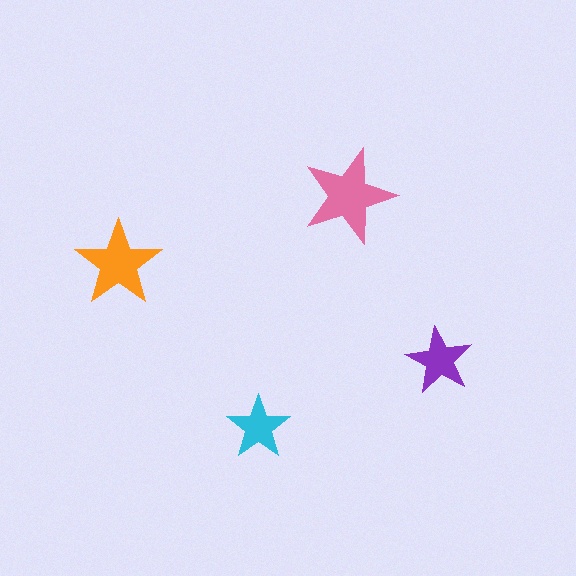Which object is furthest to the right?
The purple star is rightmost.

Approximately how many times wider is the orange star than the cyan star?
About 1.5 times wider.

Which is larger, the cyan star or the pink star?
The pink one.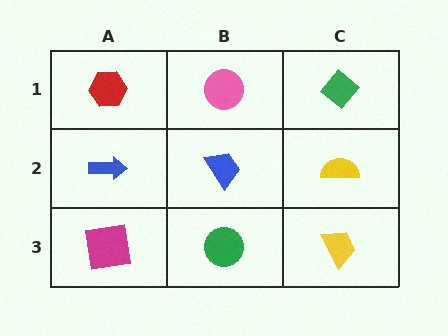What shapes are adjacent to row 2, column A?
A red hexagon (row 1, column A), a magenta square (row 3, column A), a blue trapezoid (row 2, column B).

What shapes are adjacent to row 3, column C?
A yellow semicircle (row 2, column C), a green circle (row 3, column B).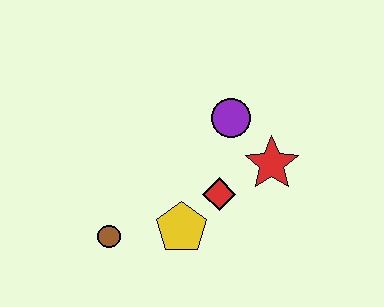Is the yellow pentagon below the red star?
Yes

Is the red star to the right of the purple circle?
Yes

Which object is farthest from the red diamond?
The brown circle is farthest from the red diamond.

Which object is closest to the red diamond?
The yellow pentagon is closest to the red diamond.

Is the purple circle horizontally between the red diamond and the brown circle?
No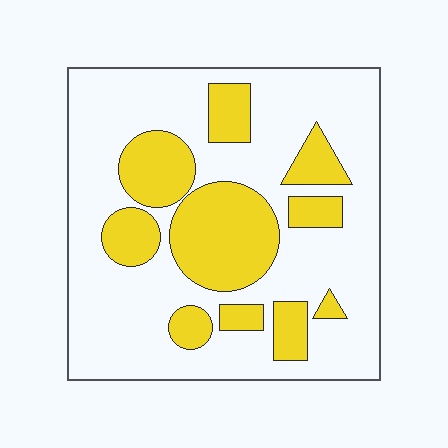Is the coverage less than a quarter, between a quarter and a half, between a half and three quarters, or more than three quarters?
Between a quarter and a half.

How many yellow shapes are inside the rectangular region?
10.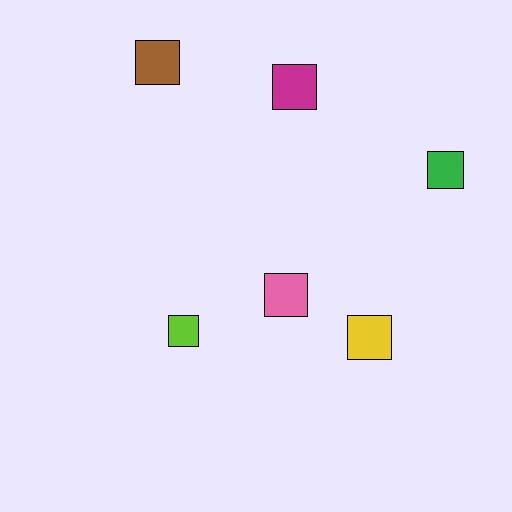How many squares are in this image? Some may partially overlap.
There are 6 squares.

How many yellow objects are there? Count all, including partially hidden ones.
There is 1 yellow object.